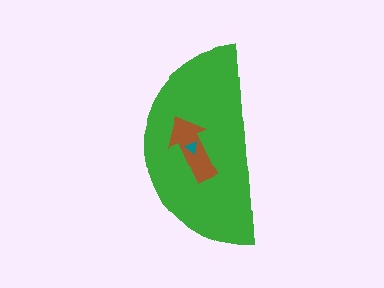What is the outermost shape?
The green semicircle.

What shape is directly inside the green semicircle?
The brown arrow.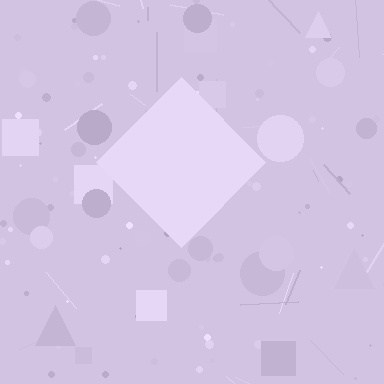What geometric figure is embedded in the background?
A diamond is embedded in the background.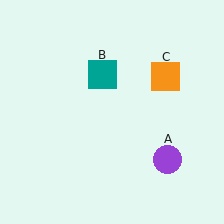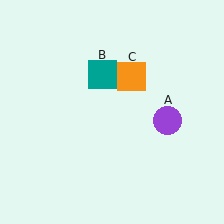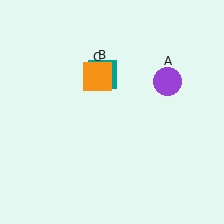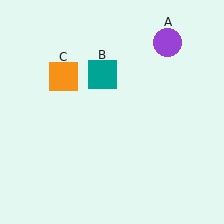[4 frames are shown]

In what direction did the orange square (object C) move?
The orange square (object C) moved left.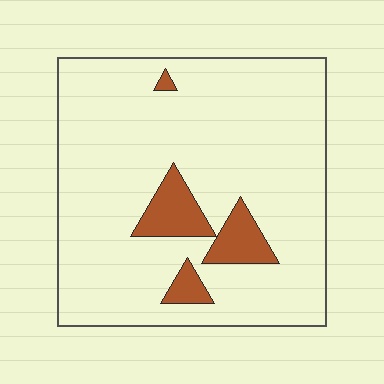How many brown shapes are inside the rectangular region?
4.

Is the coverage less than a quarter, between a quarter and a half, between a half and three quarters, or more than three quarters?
Less than a quarter.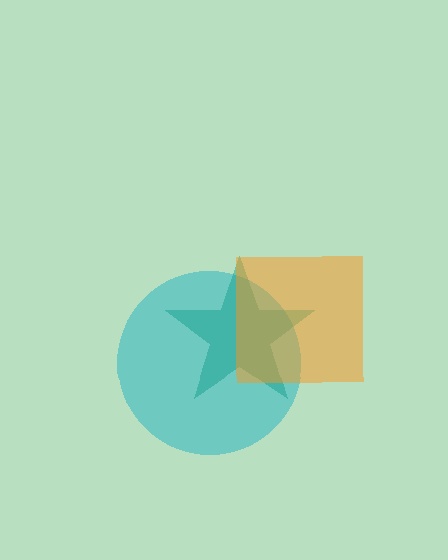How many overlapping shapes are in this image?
There are 3 overlapping shapes in the image.